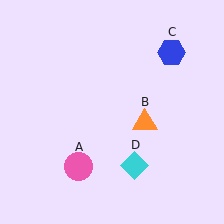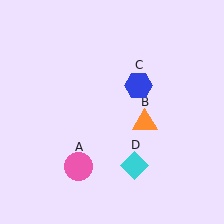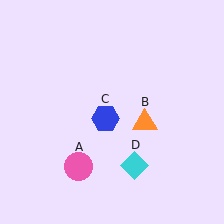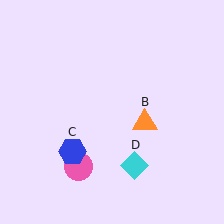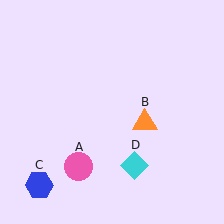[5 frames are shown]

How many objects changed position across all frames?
1 object changed position: blue hexagon (object C).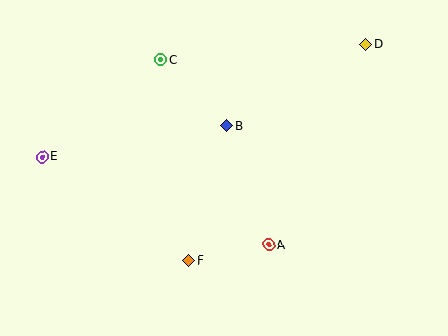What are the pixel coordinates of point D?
Point D is at (365, 44).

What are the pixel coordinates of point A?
Point A is at (269, 245).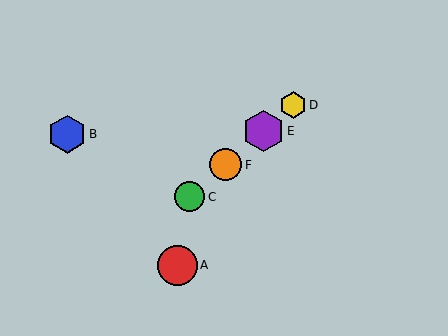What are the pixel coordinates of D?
Object D is at (293, 105).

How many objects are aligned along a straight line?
4 objects (C, D, E, F) are aligned along a straight line.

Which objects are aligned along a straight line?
Objects C, D, E, F are aligned along a straight line.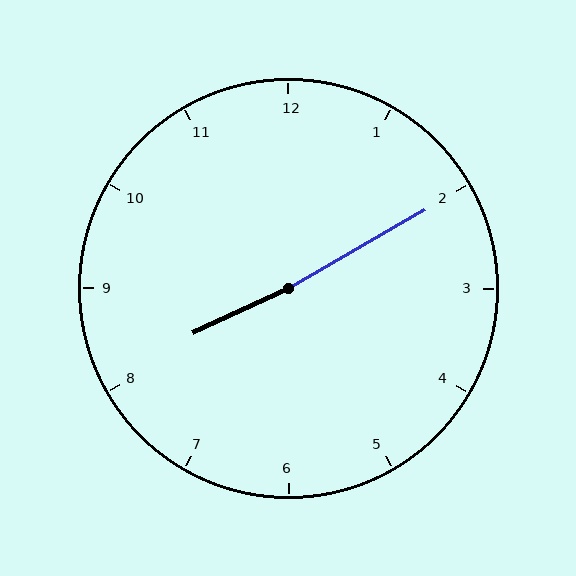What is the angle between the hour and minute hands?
Approximately 175 degrees.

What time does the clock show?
8:10.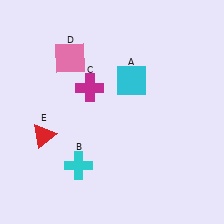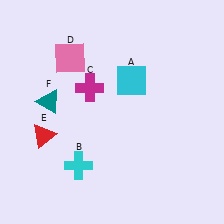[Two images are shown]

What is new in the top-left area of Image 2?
A teal triangle (F) was added in the top-left area of Image 2.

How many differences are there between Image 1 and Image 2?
There is 1 difference between the two images.